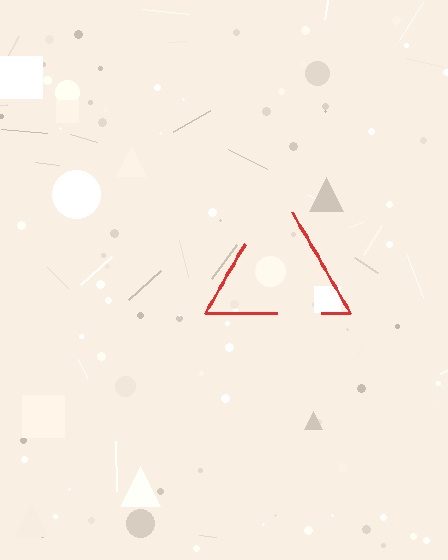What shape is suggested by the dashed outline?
The dashed outline suggests a triangle.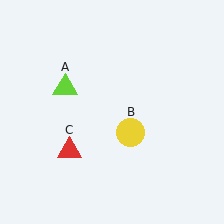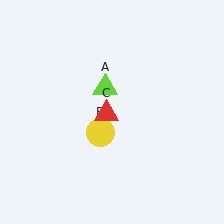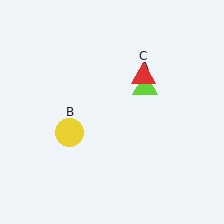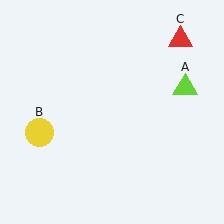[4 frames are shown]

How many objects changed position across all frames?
3 objects changed position: lime triangle (object A), yellow circle (object B), red triangle (object C).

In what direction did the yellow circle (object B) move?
The yellow circle (object B) moved left.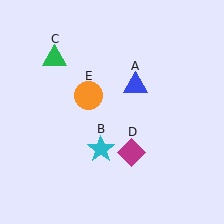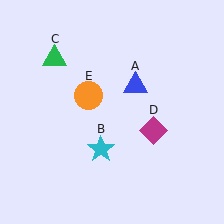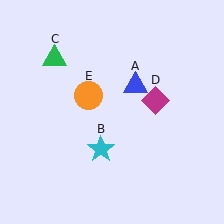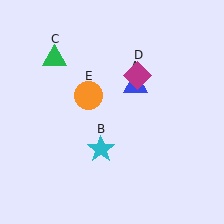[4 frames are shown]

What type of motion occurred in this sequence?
The magenta diamond (object D) rotated counterclockwise around the center of the scene.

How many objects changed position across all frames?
1 object changed position: magenta diamond (object D).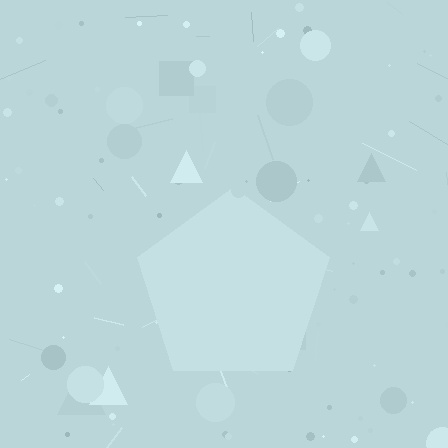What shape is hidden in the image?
A pentagon is hidden in the image.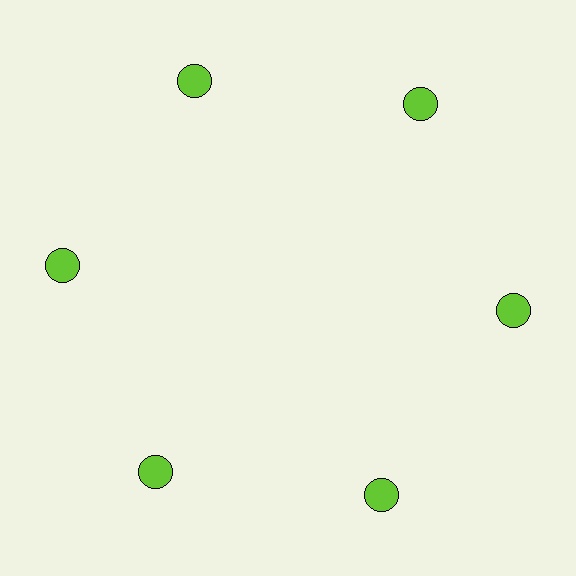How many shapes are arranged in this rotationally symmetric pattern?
There are 6 shapes, arranged in 6 groups of 1.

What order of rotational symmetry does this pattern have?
This pattern has 6-fold rotational symmetry.